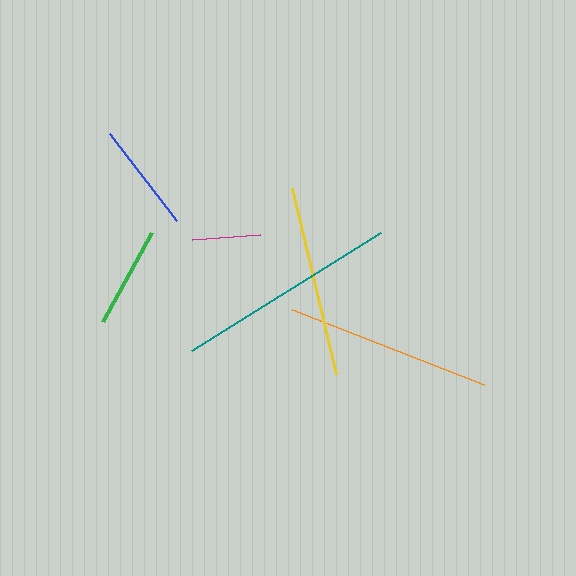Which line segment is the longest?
The teal line is the longest at approximately 222 pixels.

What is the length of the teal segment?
The teal segment is approximately 222 pixels long.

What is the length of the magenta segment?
The magenta segment is approximately 68 pixels long.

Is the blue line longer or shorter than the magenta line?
The blue line is longer than the magenta line.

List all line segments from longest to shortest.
From longest to shortest: teal, orange, yellow, blue, green, magenta.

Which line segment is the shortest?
The magenta line is the shortest at approximately 68 pixels.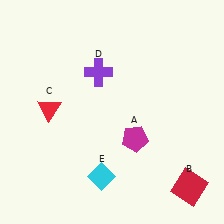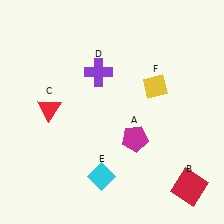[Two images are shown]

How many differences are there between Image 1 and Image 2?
There is 1 difference between the two images.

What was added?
A yellow diamond (F) was added in Image 2.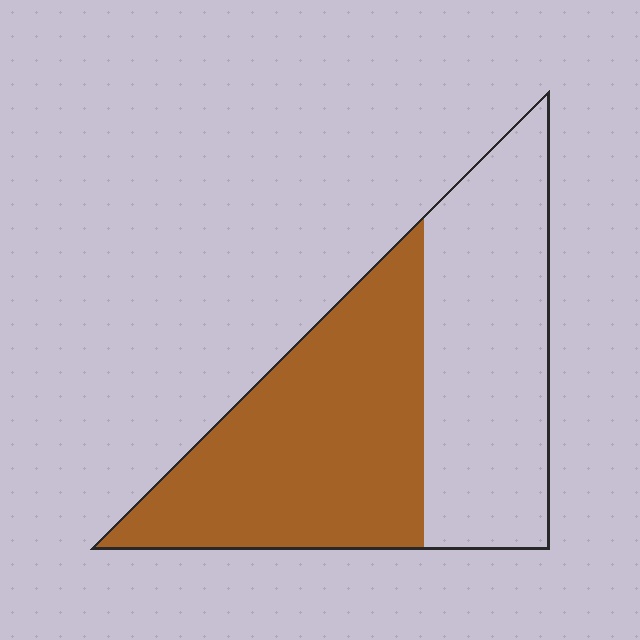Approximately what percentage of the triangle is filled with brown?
Approximately 55%.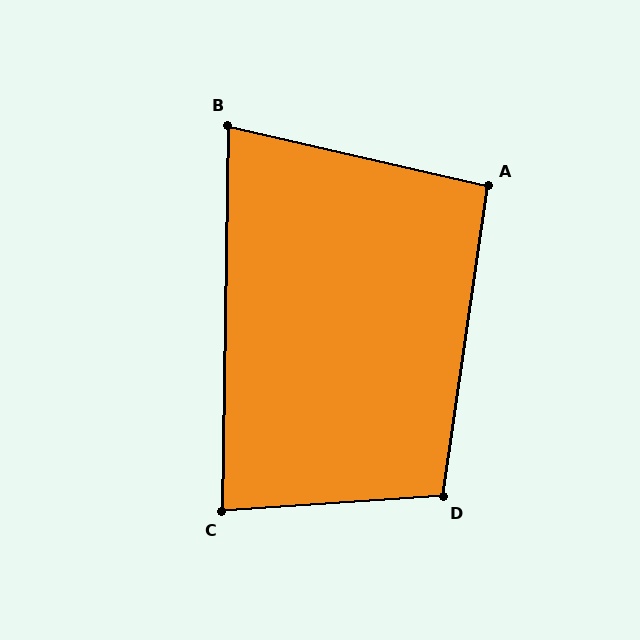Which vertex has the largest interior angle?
D, at approximately 102 degrees.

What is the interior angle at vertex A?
Approximately 95 degrees (approximately right).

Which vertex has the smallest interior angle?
B, at approximately 78 degrees.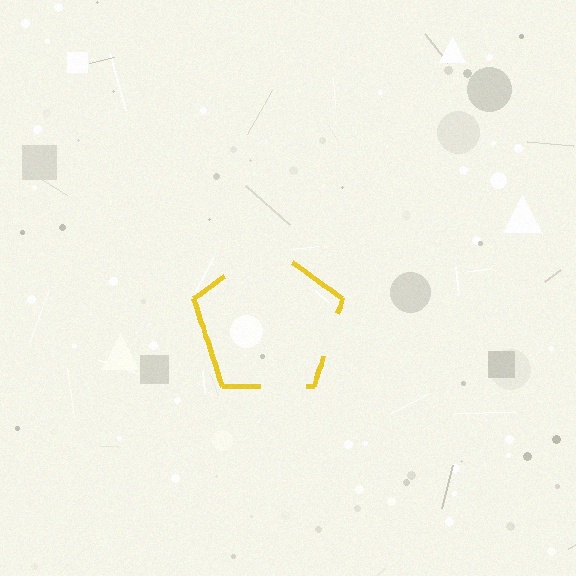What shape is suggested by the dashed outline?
The dashed outline suggests a pentagon.